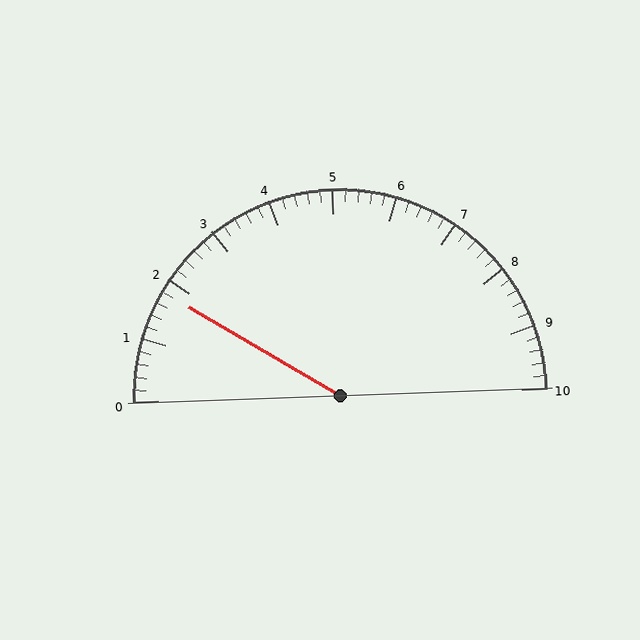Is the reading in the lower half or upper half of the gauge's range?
The reading is in the lower half of the range (0 to 10).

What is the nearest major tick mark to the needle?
The nearest major tick mark is 2.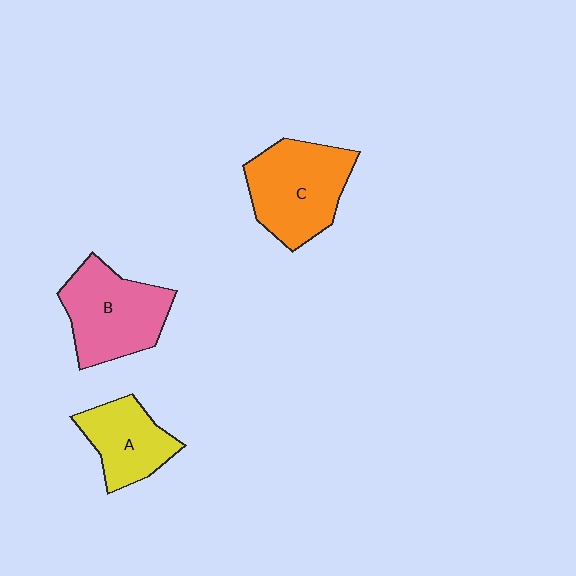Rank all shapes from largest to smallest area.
From largest to smallest: C (orange), B (pink), A (yellow).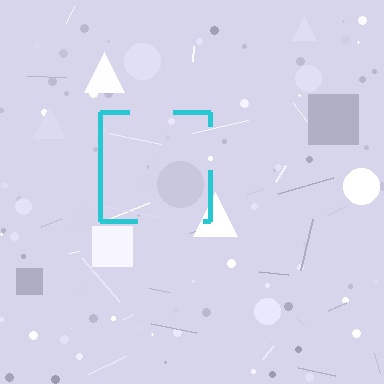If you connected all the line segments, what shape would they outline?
They would outline a square.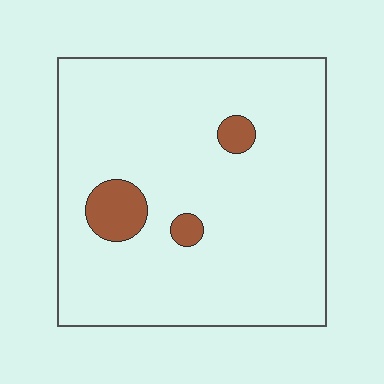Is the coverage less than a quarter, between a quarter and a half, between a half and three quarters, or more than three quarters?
Less than a quarter.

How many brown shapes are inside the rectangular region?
3.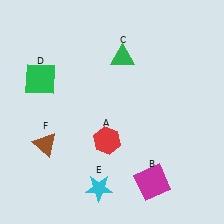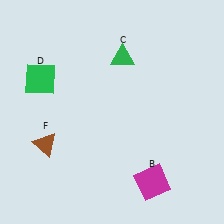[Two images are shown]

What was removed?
The red hexagon (A), the cyan star (E) were removed in Image 2.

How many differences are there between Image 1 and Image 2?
There are 2 differences between the two images.